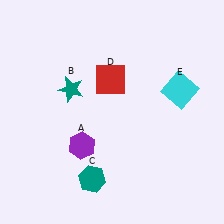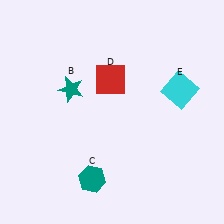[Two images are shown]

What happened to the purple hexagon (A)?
The purple hexagon (A) was removed in Image 2. It was in the bottom-left area of Image 1.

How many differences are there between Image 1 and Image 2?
There is 1 difference between the two images.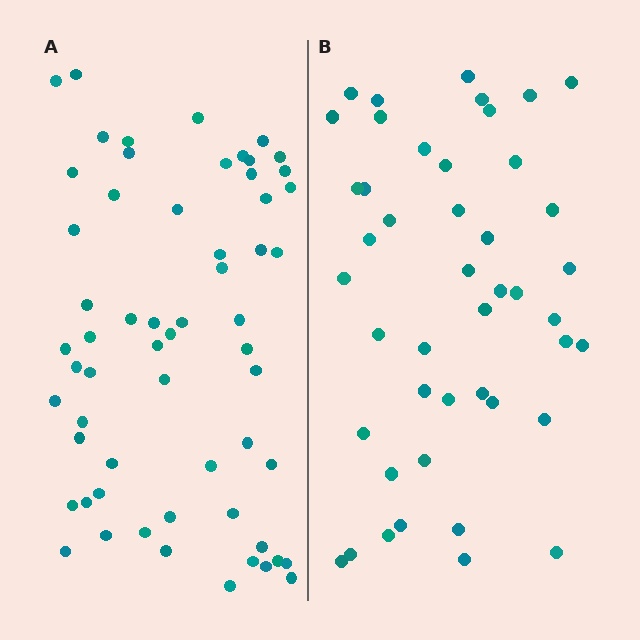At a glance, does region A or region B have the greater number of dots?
Region A (the left region) has more dots.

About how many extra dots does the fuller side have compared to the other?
Region A has approximately 15 more dots than region B.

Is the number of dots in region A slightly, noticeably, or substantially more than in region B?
Region A has noticeably more, but not dramatically so. The ratio is roughly 1.3 to 1.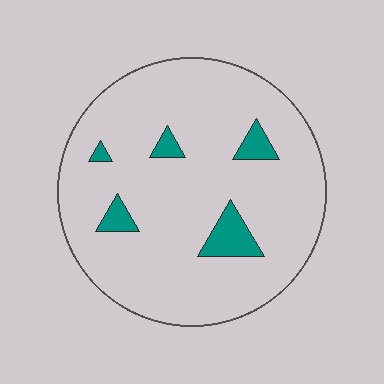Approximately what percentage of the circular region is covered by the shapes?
Approximately 10%.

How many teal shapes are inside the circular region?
5.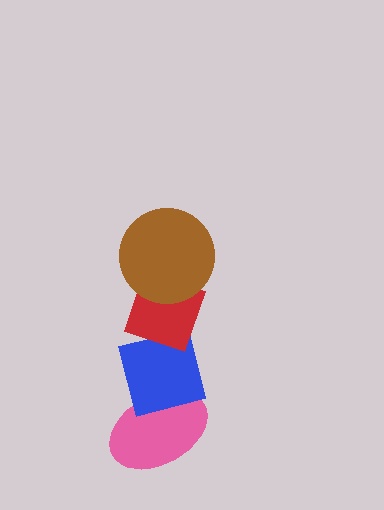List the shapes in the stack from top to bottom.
From top to bottom: the brown circle, the red diamond, the blue square, the pink ellipse.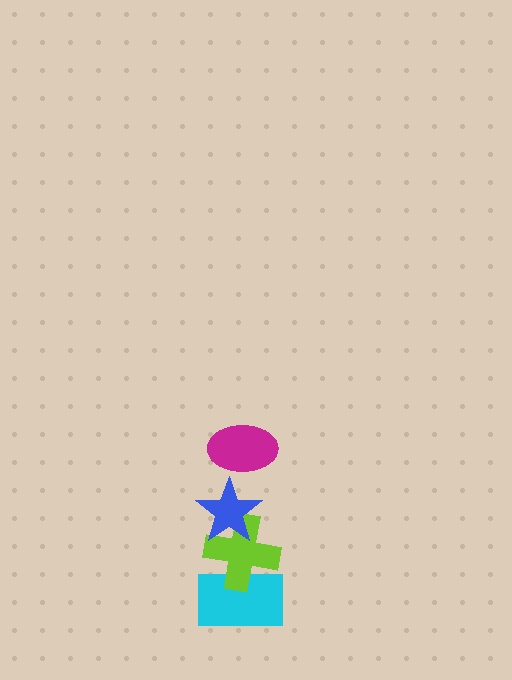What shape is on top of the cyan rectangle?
The lime cross is on top of the cyan rectangle.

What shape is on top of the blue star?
The magenta ellipse is on top of the blue star.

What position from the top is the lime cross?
The lime cross is 3rd from the top.